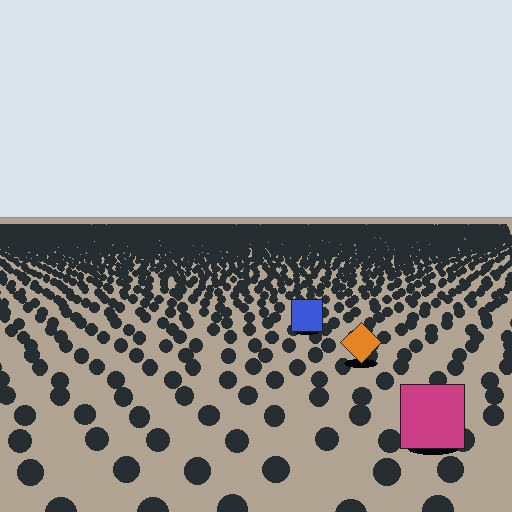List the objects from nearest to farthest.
From nearest to farthest: the magenta square, the orange diamond, the blue square.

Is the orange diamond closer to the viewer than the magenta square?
No. The magenta square is closer — you can tell from the texture gradient: the ground texture is coarser near it.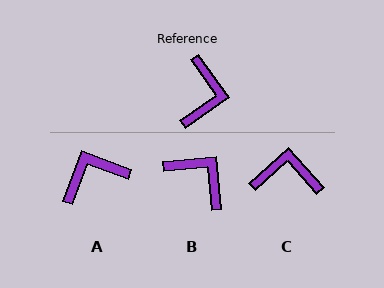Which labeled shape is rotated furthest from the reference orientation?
A, about 125 degrees away.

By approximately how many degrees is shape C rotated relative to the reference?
Approximately 97 degrees counter-clockwise.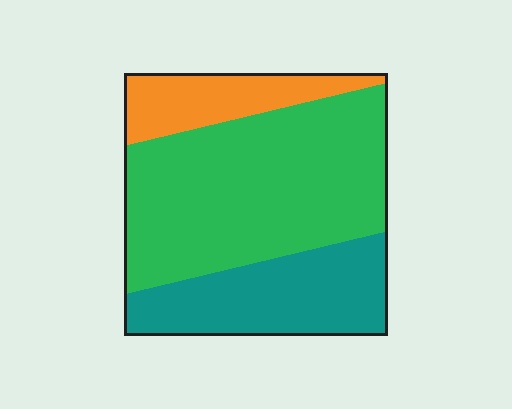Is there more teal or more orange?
Teal.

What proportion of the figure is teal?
Teal covers roughly 30% of the figure.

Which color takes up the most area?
Green, at roughly 55%.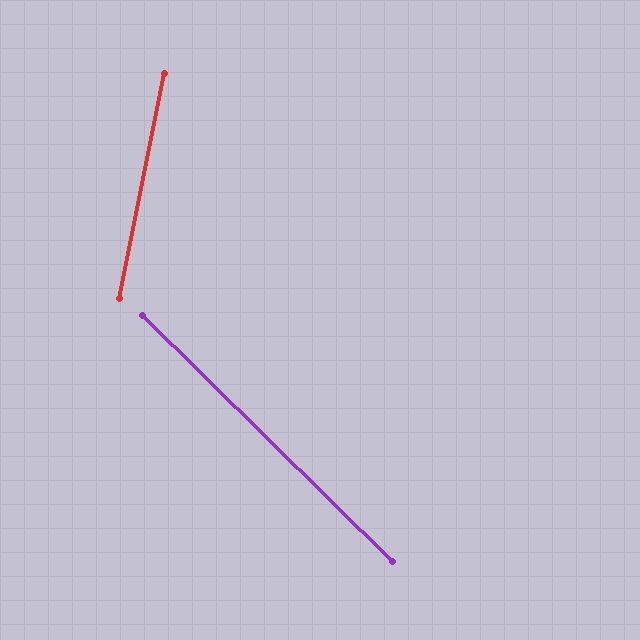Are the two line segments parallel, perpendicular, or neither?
Neither parallel nor perpendicular — they differ by about 57°.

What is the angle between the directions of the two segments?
Approximately 57 degrees.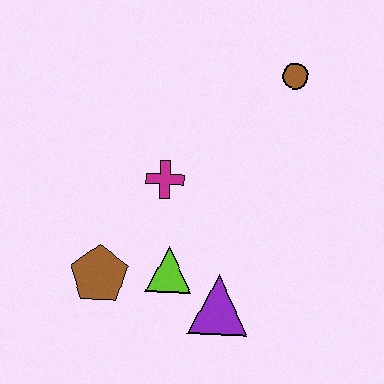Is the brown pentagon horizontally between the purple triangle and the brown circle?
No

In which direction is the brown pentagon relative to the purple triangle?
The brown pentagon is to the left of the purple triangle.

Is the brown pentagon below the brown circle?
Yes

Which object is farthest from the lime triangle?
The brown circle is farthest from the lime triangle.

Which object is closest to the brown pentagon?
The lime triangle is closest to the brown pentagon.